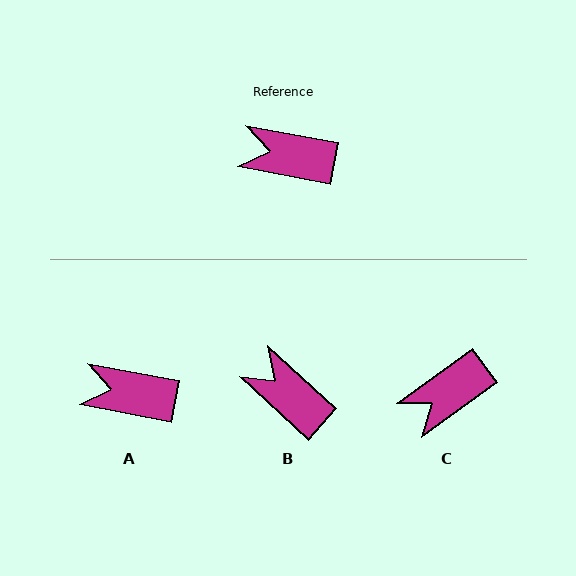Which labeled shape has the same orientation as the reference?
A.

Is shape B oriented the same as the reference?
No, it is off by about 32 degrees.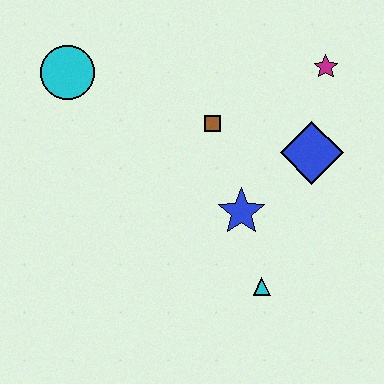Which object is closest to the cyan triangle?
The blue star is closest to the cyan triangle.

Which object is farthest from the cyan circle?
The cyan triangle is farthest from the cyan circle.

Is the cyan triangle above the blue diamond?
No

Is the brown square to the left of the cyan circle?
No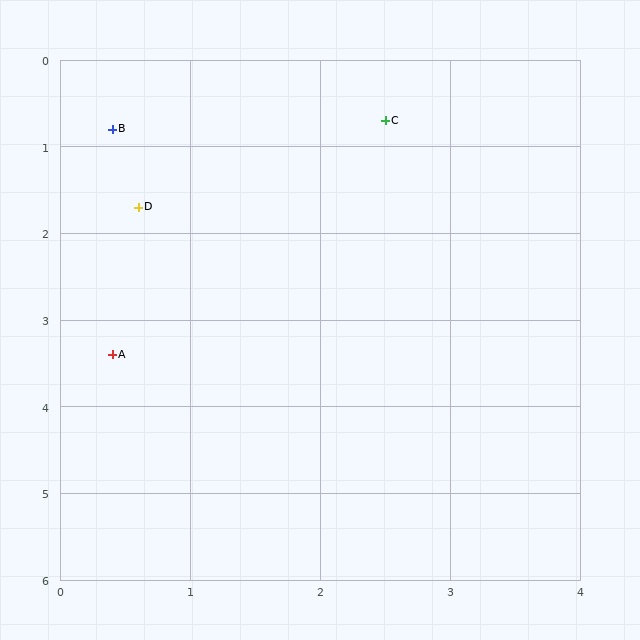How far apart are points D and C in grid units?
Points D and C are about 2.1 grid units apart.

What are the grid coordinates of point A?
Point A is at approximately (0.4, 3.4).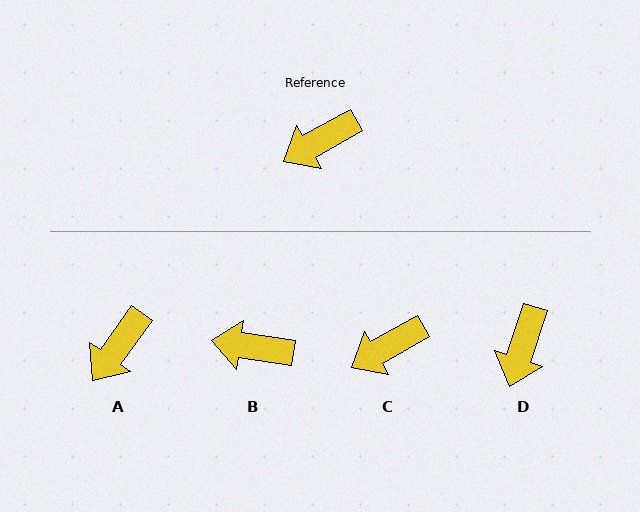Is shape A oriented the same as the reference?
No, it is off by about 24 degrees.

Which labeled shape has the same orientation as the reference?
C.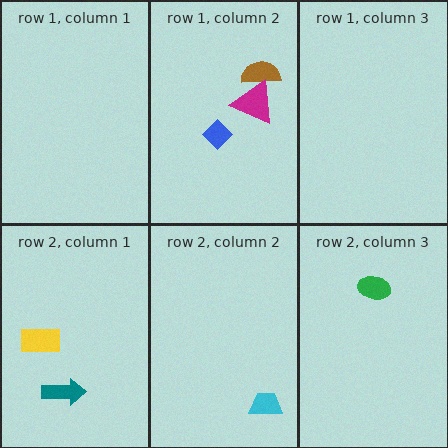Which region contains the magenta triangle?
The row 1, column 2 region.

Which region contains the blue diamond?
The row 1, column 2 region.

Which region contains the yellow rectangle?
The row 2, column 1 region.